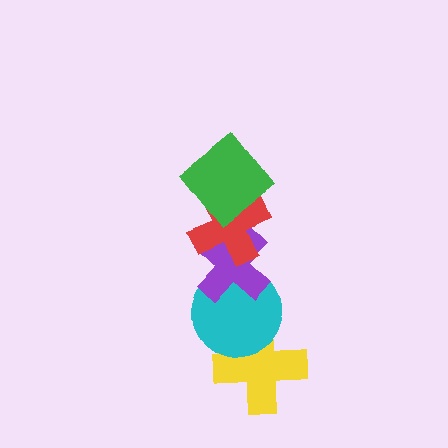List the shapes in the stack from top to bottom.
From top to bottom: the green diamond, the red cross, the purple cross, the cyan circle, the yellow cross.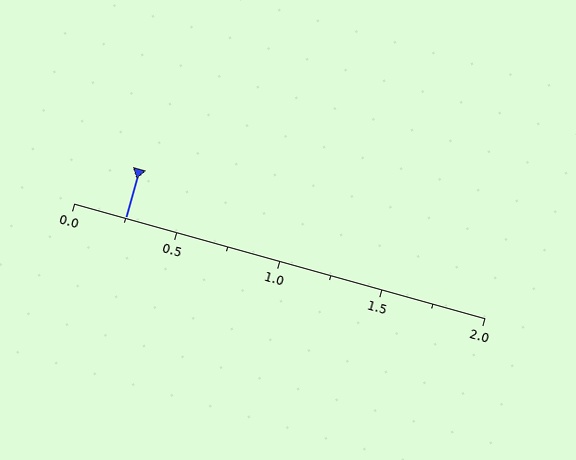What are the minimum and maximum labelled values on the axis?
The axis runs from 0.0 to 2.0.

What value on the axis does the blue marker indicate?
The marker indicates approximately 0.25.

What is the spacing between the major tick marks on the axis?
The major ticks are spaced 0.5 apart.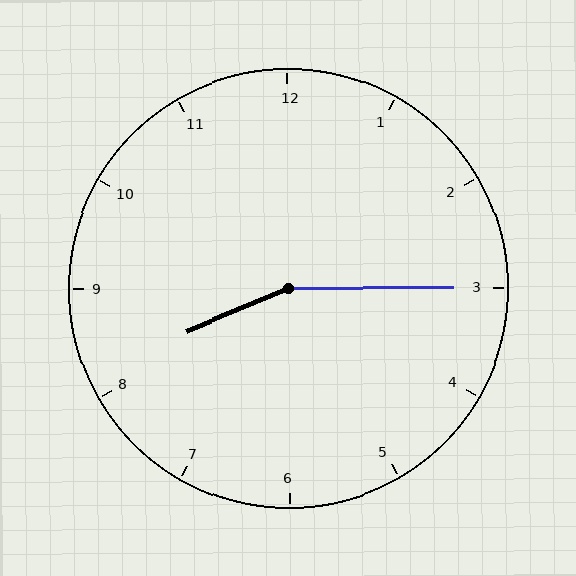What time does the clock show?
8:15.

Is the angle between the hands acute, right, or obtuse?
It is obtuse.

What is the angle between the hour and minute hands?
Approximately 158 degrees.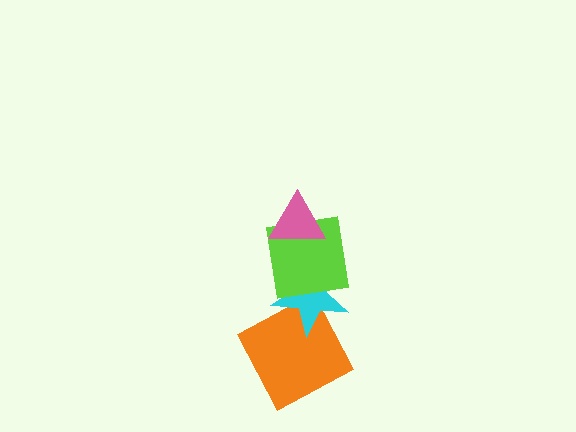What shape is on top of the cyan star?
The lime square is on top of the cyan star.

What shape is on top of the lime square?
The pink triangle is on top of the lime square.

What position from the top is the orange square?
The orange square is 4th from the top.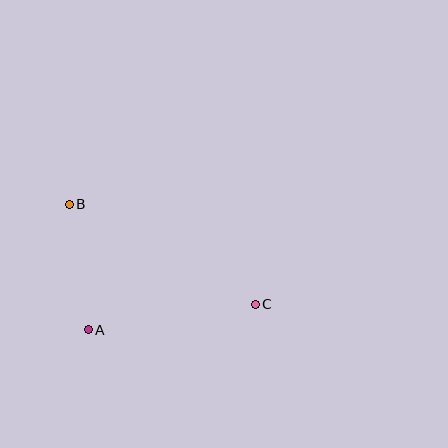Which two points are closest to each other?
Points A and B are closest to each other.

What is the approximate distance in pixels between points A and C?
The distance between A and C is approximately 169 pixels.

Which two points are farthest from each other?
Points B and C are farthest from each other.